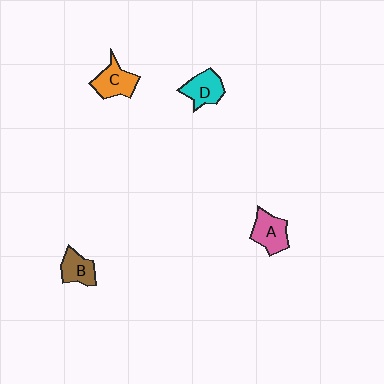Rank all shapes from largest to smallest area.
From largest to smallest: A (pink), C (orange), D (cyan), B (brown).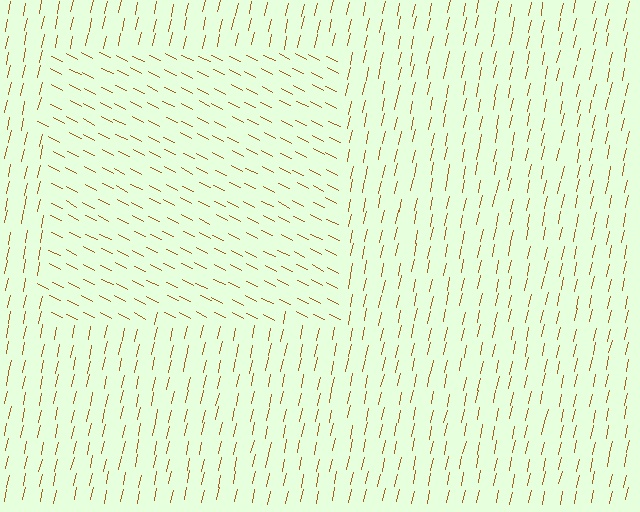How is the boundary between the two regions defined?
The boundary is defined purely by a change in line orientation (approximately 75 degrees difference). All lines are the same color and thickness.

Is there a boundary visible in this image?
Yes, there is a texture boundary formed by a change in line orientation.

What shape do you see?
I see a rectangle.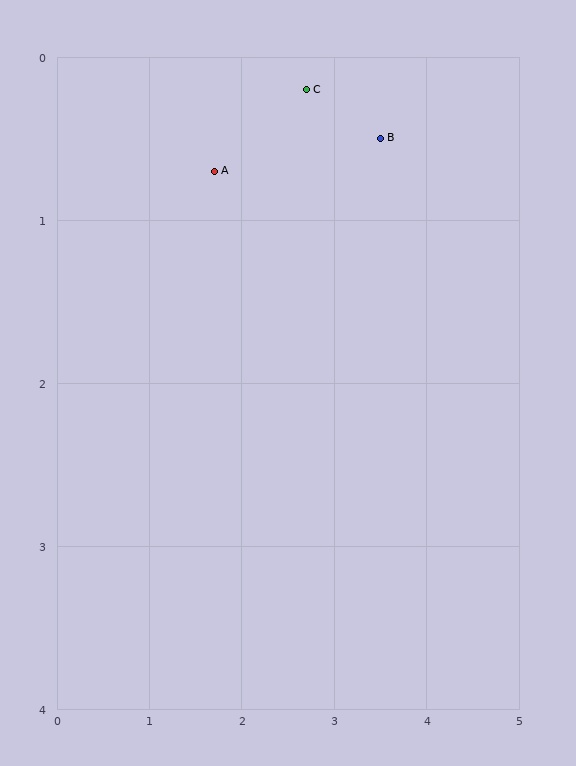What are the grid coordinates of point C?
Point C is at approximately (2.7, 0.2).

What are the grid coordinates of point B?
Point B is at approximately (3.5, 0.5).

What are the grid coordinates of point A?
Point A is at approximately (1.7, 0.7).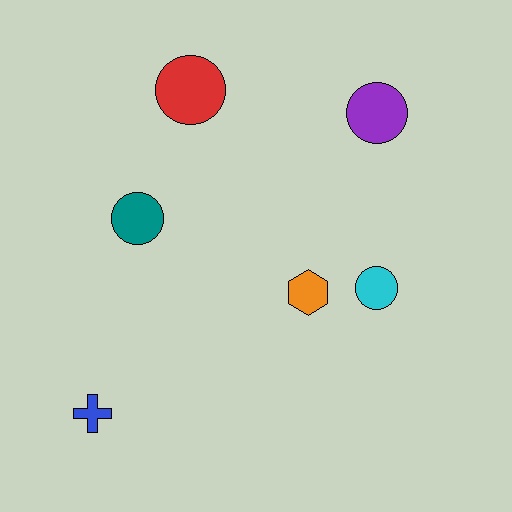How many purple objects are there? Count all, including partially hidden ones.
There is 1 purple object.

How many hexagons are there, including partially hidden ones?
There is 1 hexagon.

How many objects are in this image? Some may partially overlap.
There are 6 objects.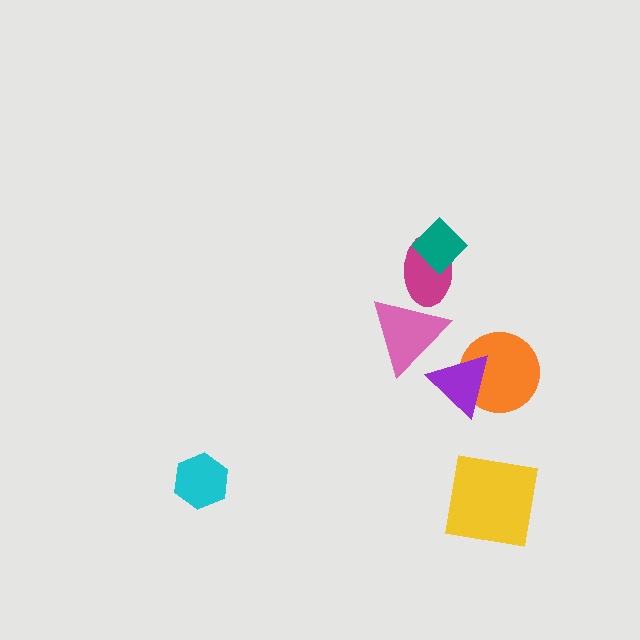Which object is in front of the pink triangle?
The magenta ellipse is in front of the pink triangle.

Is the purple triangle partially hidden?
Yes, it is partially covered by another shape.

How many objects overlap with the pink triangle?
2 objects overlap with the pink triangle.